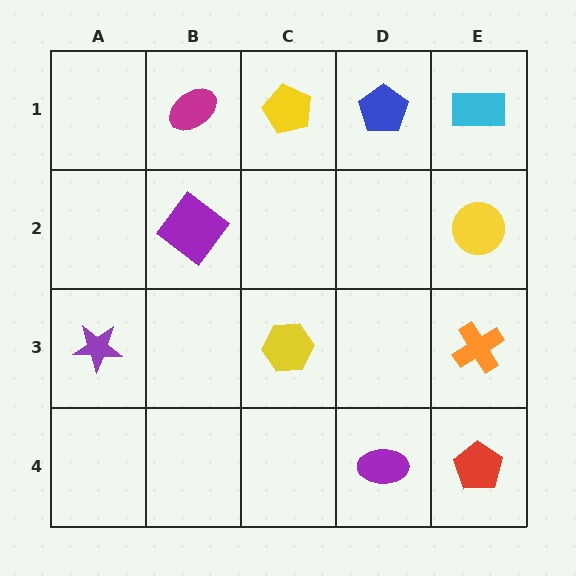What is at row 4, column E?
A red pentagon.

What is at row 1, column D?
A blue pentagon.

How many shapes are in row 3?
3 shapes.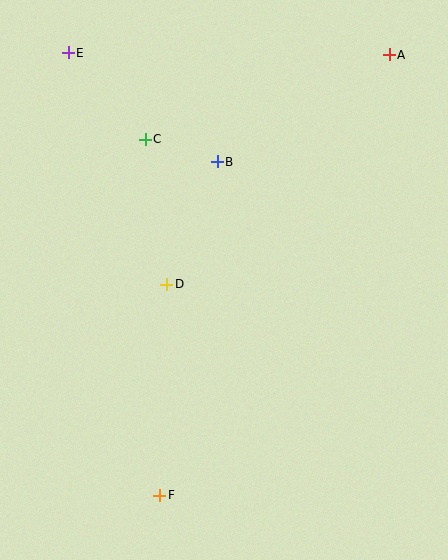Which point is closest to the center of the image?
Point D at (167, 284) is closest to the center.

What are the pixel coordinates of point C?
Point C is at (145, 139).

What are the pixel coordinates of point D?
Point D is at (167, 284).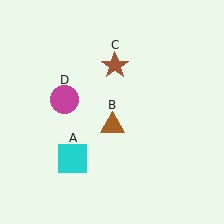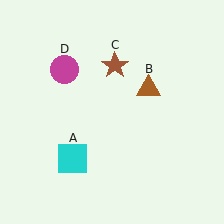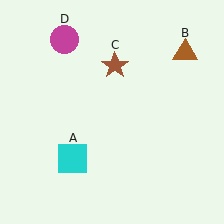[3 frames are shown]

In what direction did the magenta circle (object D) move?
The magenta circle (object D) moved up.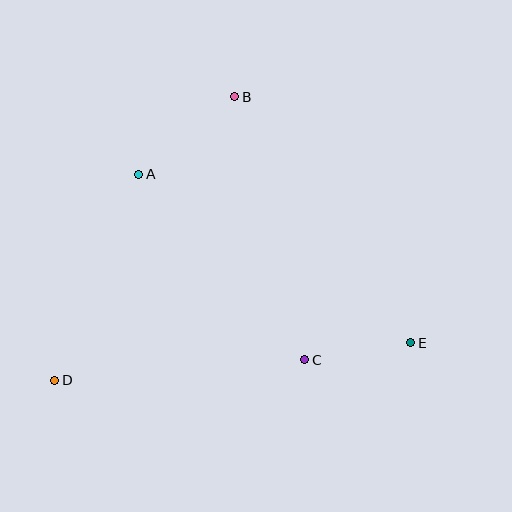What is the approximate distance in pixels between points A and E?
The distance between A and E is approximately 320 pixels.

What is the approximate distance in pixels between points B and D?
The distance between B and D is approximately 336 pixels.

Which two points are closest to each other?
Points C and E are closest to each other.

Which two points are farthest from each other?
Points D and E are farthest from each other.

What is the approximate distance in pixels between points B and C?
The distance between B and C is approximately 272 pixels.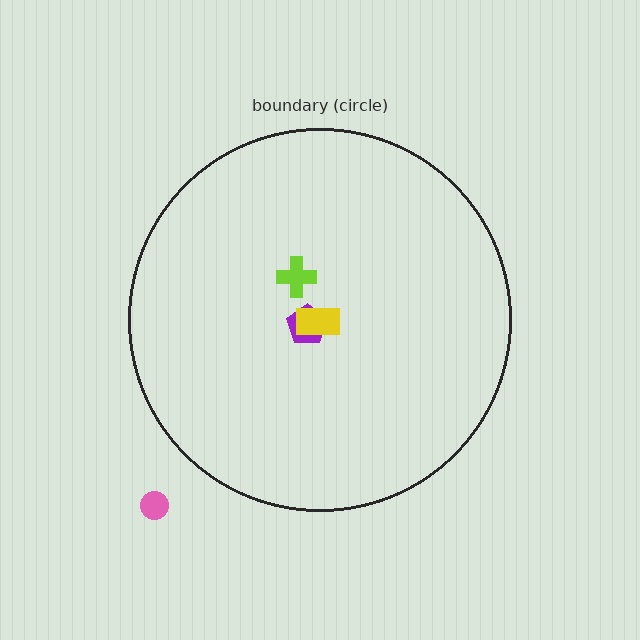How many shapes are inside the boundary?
3 inside, 1 outside.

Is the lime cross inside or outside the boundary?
Inside.